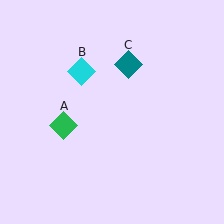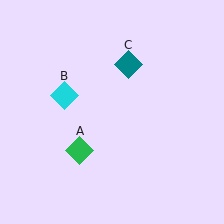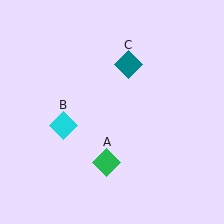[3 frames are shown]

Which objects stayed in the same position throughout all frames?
Teal diamond (object C) remained stationary.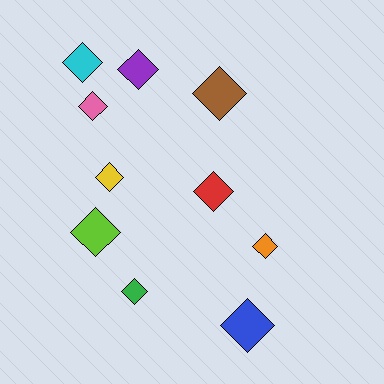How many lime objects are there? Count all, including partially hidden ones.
There is 1 lime object.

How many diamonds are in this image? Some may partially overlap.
There are 10 diamonds.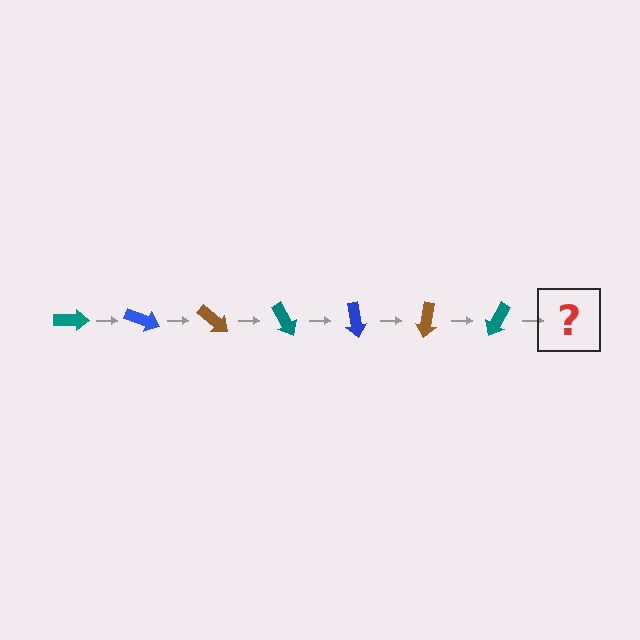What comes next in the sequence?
The next element should be a blue arrow, rotated 140 degrees from the start.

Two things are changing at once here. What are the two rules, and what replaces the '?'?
The two rules are that it rotates 20 degrees each step and the color cycles through teal, blue, and brown. The '?' should be a blue arrow, rotated 140 degrees from the start.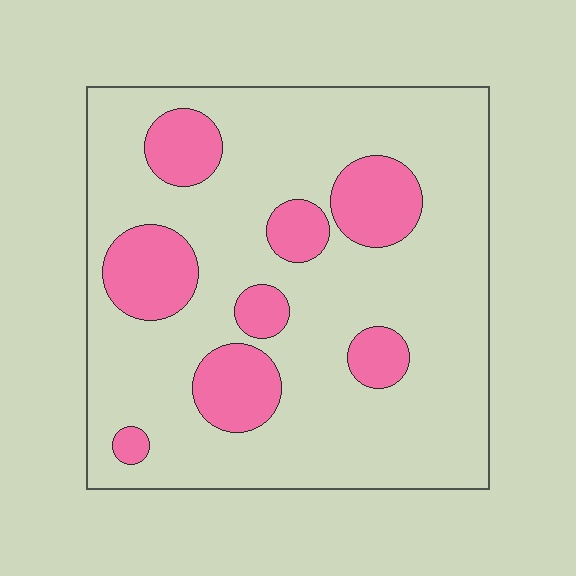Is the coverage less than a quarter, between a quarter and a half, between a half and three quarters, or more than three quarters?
Less than a quarter.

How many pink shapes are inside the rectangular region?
8.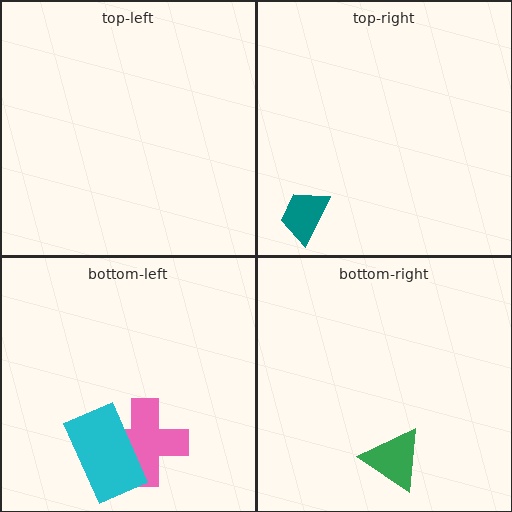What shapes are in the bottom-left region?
The pink cross, the cyan rectangle.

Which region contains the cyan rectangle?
The bottom-left region.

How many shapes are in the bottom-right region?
1.